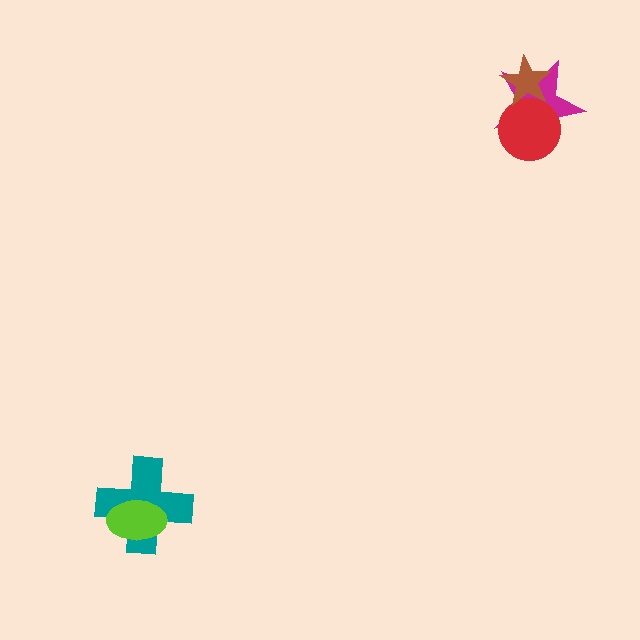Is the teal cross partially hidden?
Yes, it is partially covered by another shape.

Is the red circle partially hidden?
Yes, it is partially covered by another shape.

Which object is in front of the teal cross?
The lime ellipse is in front of the teal cross.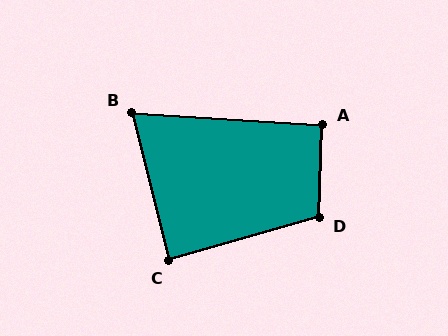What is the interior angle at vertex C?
Approximately 88 degrees (approximately right).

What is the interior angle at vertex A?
Approximately 92 degrees (approximately right).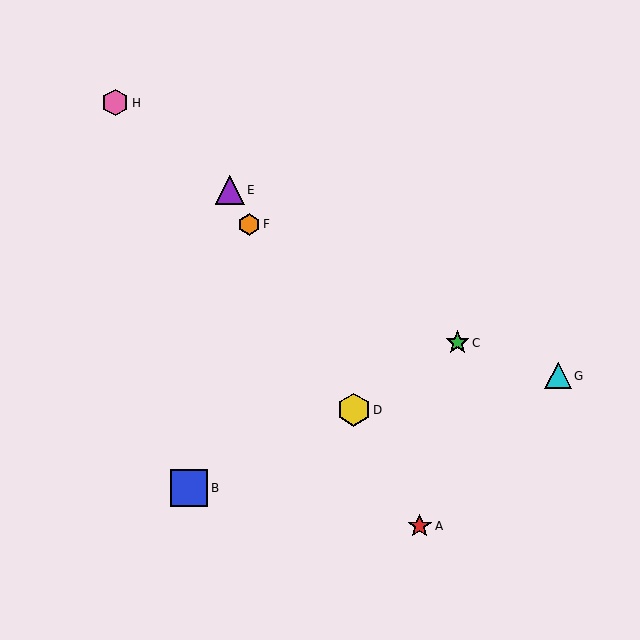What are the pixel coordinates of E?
Object E is at (230, 190).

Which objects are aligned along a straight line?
Objects A, D, E, F are aligned along a straight line.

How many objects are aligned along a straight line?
4 objects (A, D, E, F) are aligned along a straight line.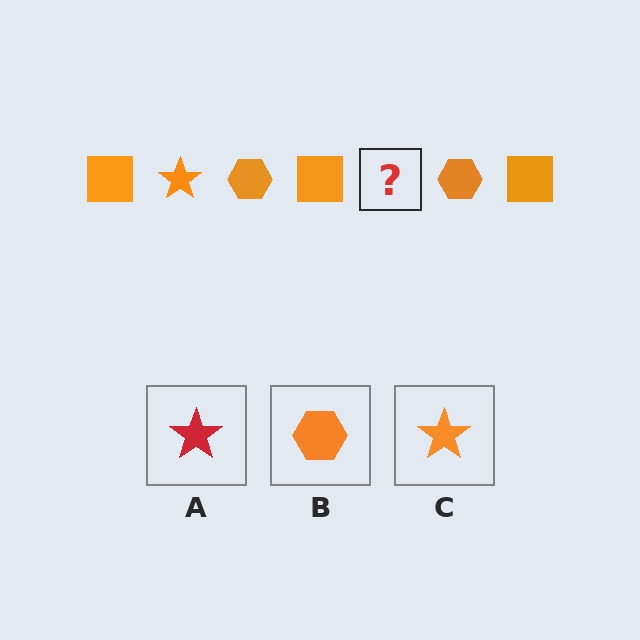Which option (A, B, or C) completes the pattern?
C.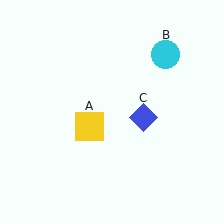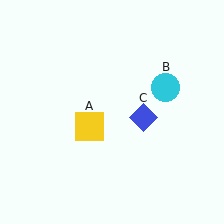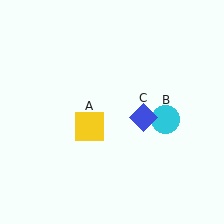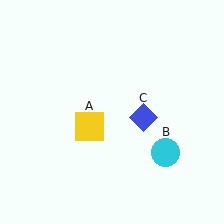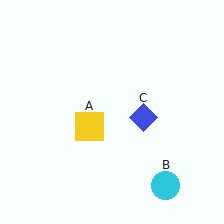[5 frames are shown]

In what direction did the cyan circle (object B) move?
The cyan circle (object B) moved down.